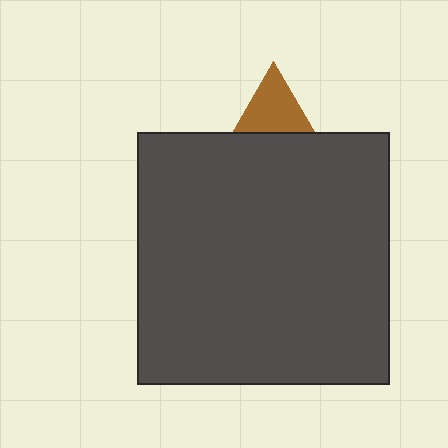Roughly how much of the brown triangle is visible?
A small part of it is visible (roughly 37%).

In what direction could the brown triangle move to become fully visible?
The brown triangle could move up. That would shift it out from behind the dark gray square entirely.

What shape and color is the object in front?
The object in front is a dark gray square.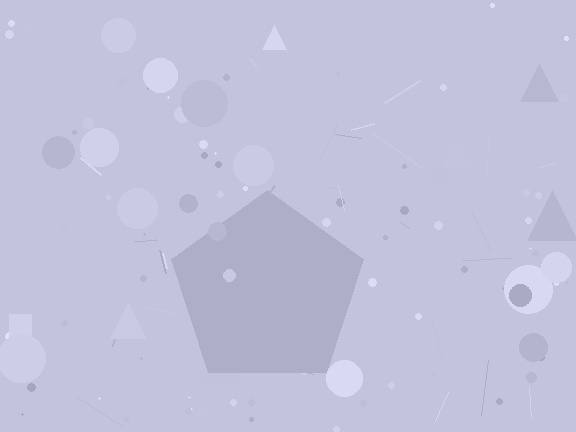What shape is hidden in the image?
A pentagon is hidden in the image.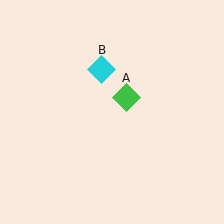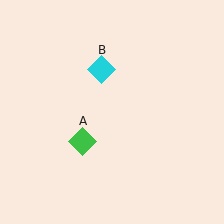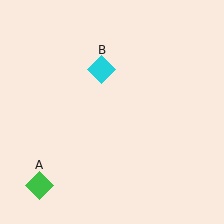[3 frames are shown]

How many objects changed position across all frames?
1 object changed position: green diamond (object A).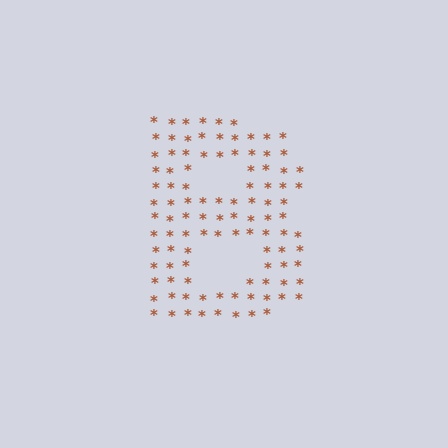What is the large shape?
The large shape is the letter B.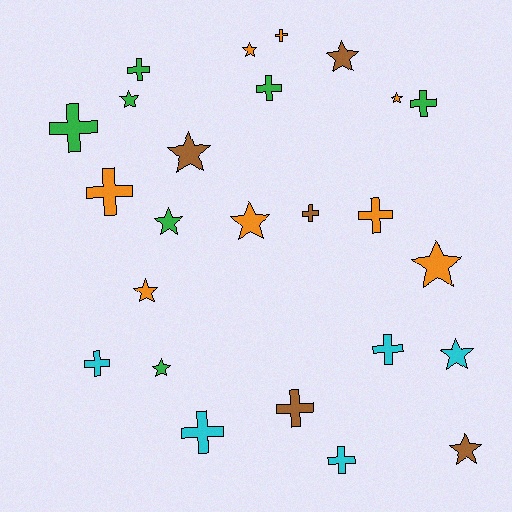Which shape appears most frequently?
Cross, with 13 objects.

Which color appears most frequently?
Orange, with 8 objects.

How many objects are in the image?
There are 25 objects.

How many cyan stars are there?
There is 1 cyan star.